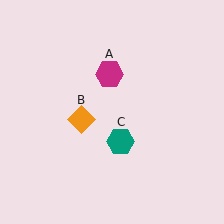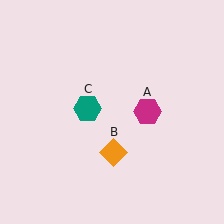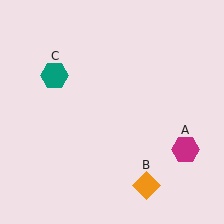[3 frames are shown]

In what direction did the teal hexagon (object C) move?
The teal hexagon (object C) moved up and to the left.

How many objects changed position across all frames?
3 objects changed position: magenta hexagon (object A), orange diamond (object B), teal hexagon (object C).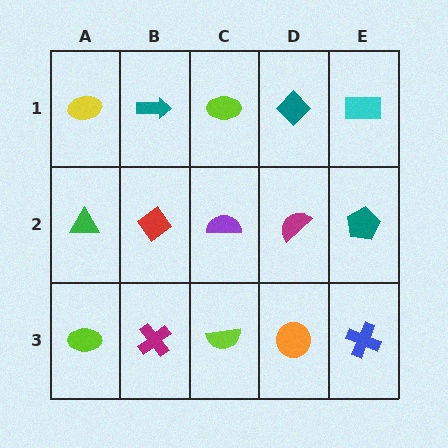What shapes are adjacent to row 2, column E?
A cyan rectangle (row 1, column E), a blue cross (row 3, column E), a magenta semicircle (row 2, column D).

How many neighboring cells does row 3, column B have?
3.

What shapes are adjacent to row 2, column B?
A teal arrow (row 1, column B), a magenta cross (row 3, column B), a green triangle (row 2, column A), a purple semicircle (row 2, column C).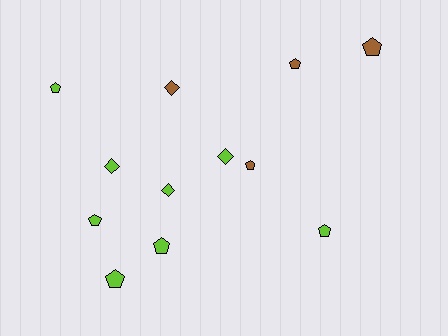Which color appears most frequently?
Lime, with 8 objects.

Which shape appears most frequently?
Pentagon, with 8 objects.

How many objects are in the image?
There are 12 objects.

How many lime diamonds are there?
There are 3 lime diamonds.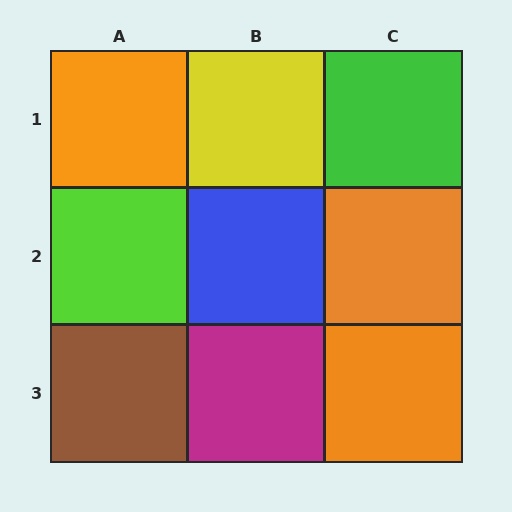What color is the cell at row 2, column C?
Orange.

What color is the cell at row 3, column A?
Brown.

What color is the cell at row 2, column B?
Blue.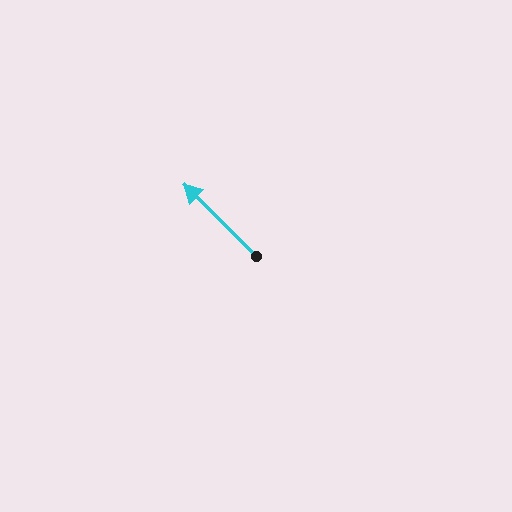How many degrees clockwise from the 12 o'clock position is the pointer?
Approximately 315 degrees.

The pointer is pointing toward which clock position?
Roughly 10 o'clock.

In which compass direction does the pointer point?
Northwest.